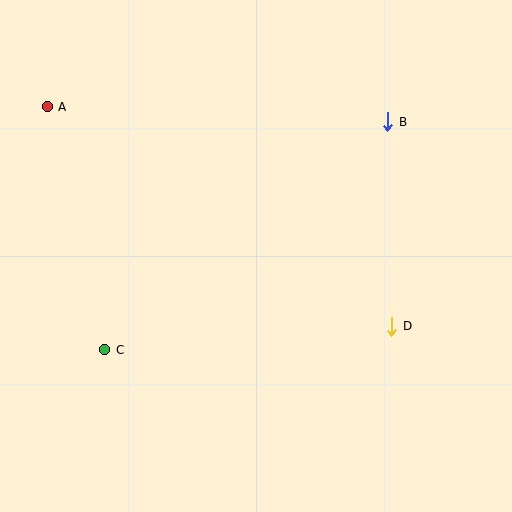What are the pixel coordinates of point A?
Point A is at (47, 107).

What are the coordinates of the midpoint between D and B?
The midpoint between D and B is at (390, 224).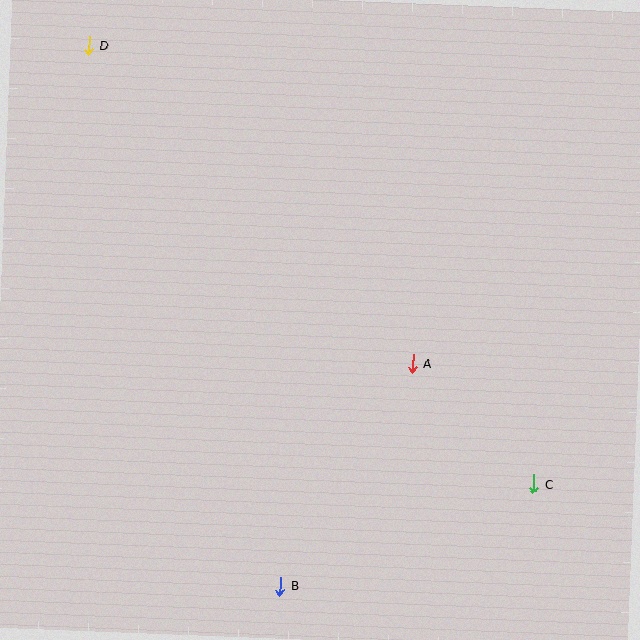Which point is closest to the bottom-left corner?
Point B is closest to the bottom-left corner.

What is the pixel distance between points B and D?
The distance between B and D is 573 pixels.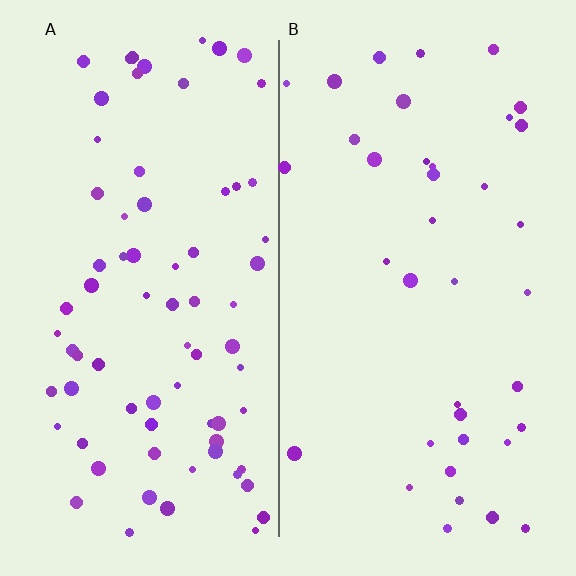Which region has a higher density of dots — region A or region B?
A (the left).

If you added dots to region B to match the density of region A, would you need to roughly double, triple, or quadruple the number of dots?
Approximately double.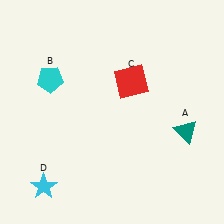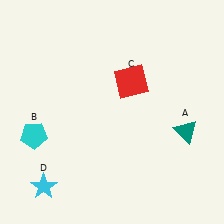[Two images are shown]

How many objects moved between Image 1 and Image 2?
1 object moved between the two images.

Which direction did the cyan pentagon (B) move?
The cyan pentagon (B) moved down.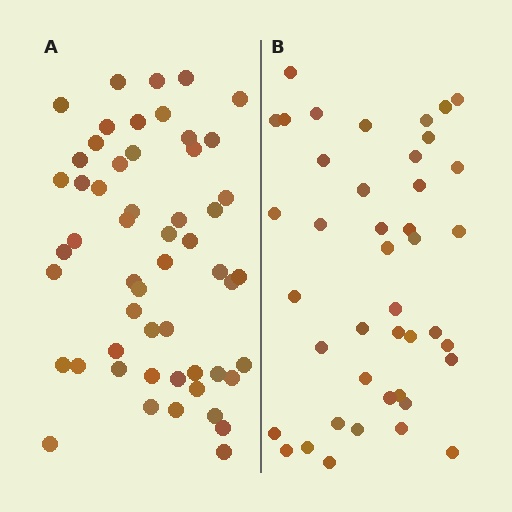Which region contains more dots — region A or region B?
Region A (the left region) has more dots.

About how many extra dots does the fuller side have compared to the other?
Region A has roughly 12 or so more dots than region B.